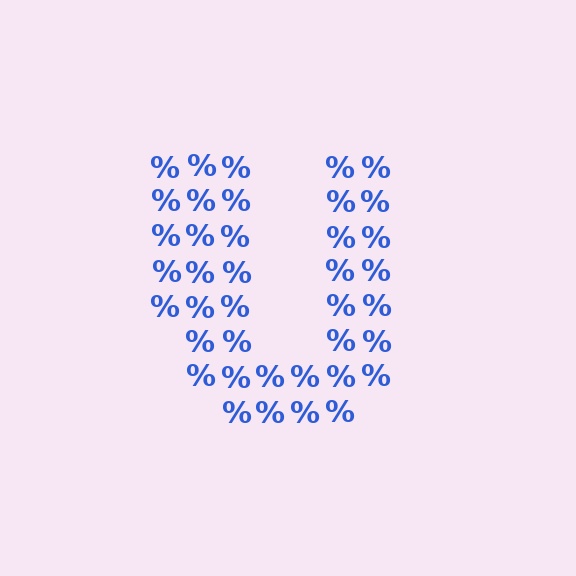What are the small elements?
The small elements are percent signs.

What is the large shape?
The large shape is the letter U.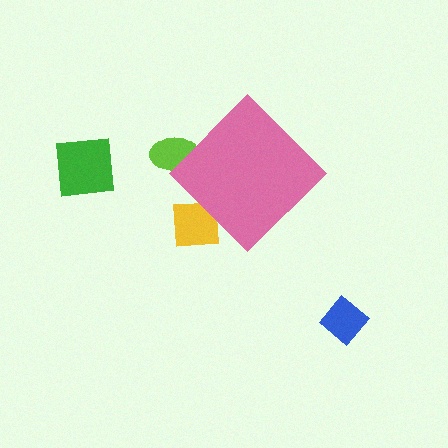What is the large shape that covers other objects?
A pink diamond.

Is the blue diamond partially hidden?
No, the blue diamond is fully visible.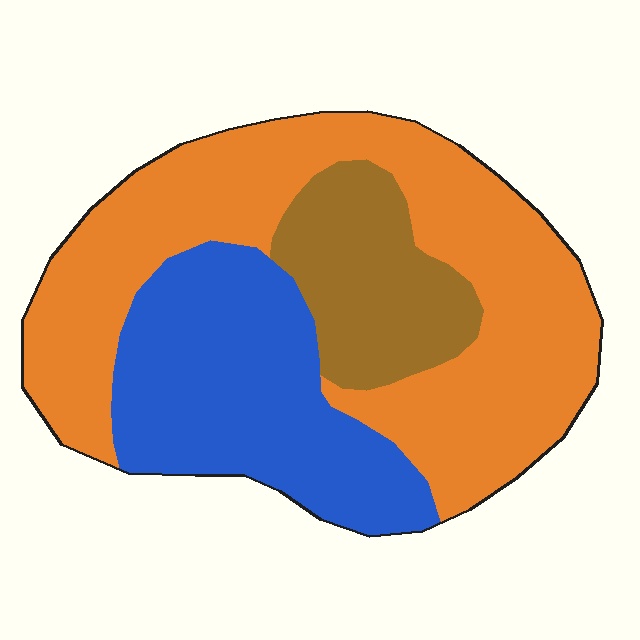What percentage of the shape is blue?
Blue takes up about one third (1/3) of the shape.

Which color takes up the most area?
Orange, at roughly 55%.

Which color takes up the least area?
Brown, at roughly 15%.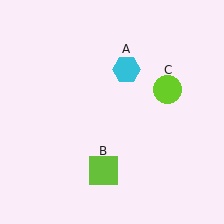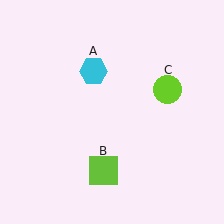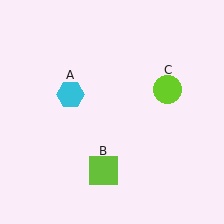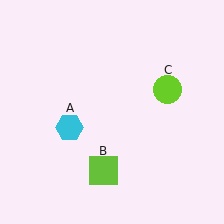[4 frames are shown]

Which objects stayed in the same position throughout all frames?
Lime square (object B) and lime circle (object C) remained stationary.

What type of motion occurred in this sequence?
The cyan hexagon (object A) rotated counterclockwise around the center of the scene.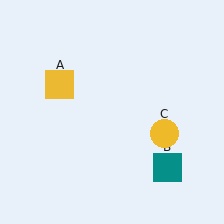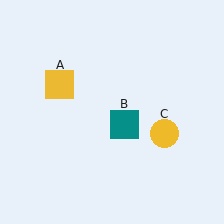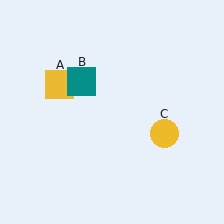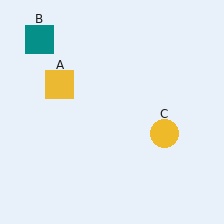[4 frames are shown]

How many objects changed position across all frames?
1 object changed position: teal square (object B).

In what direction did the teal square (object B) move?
The teal square (object B) moved up and to the left.